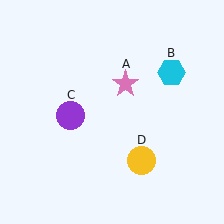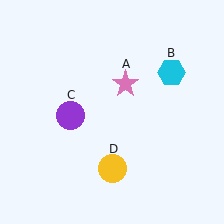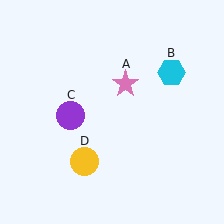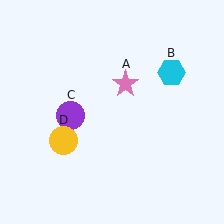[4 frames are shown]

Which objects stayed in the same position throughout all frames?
Pink star (object A) and cyan hexagon (object B) and purple circle (object C) remained stationary.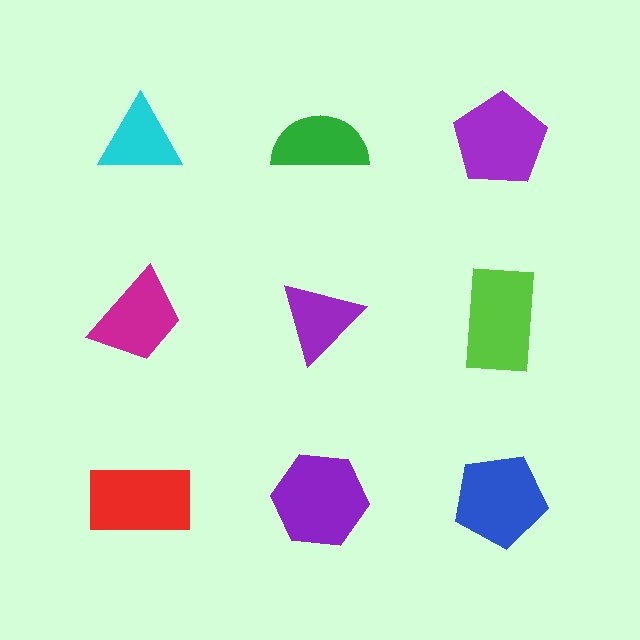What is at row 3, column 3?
A blue pentagon.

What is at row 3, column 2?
A purple hexagon.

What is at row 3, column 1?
A red rectangle.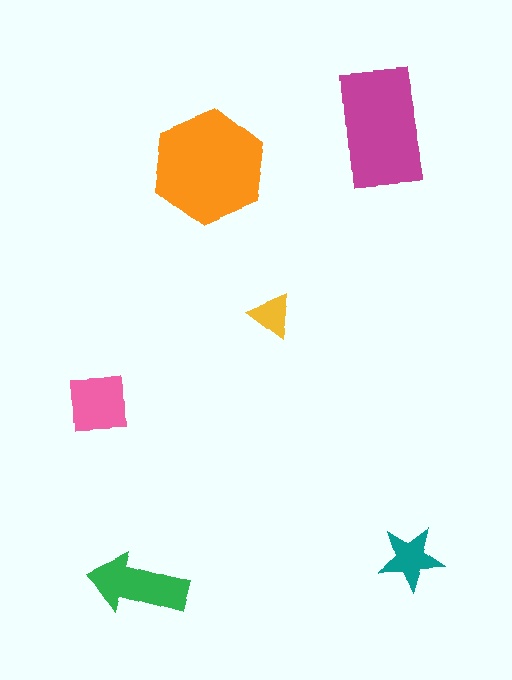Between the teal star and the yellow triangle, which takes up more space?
The teal star.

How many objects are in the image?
There are 6 objects in the image.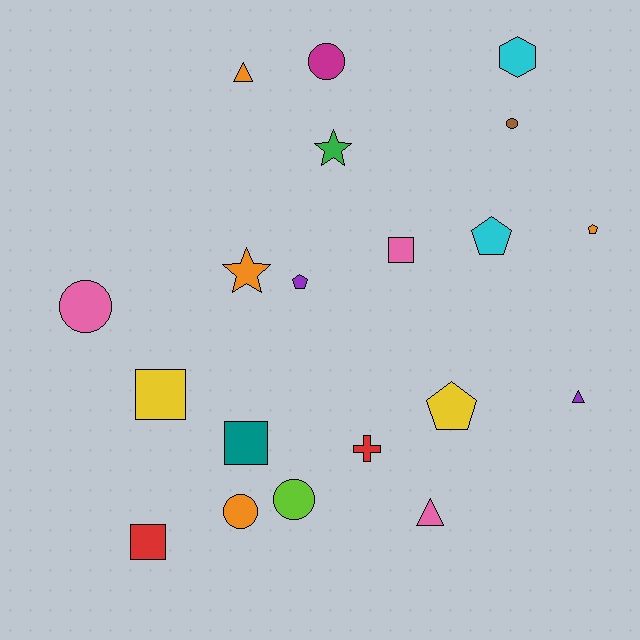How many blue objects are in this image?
There are no blue objects.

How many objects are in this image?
There are 20 objects.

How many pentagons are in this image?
There are 4 pentagons.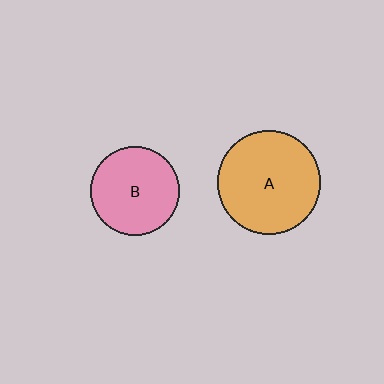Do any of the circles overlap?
No, none of the circles overlap.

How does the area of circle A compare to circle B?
Approximately 1.3 times.